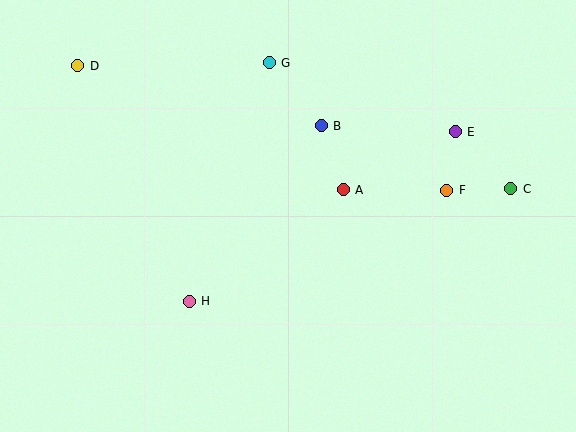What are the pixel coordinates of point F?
Point F is at (447, 190).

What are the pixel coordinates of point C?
Point C is at (511, 189).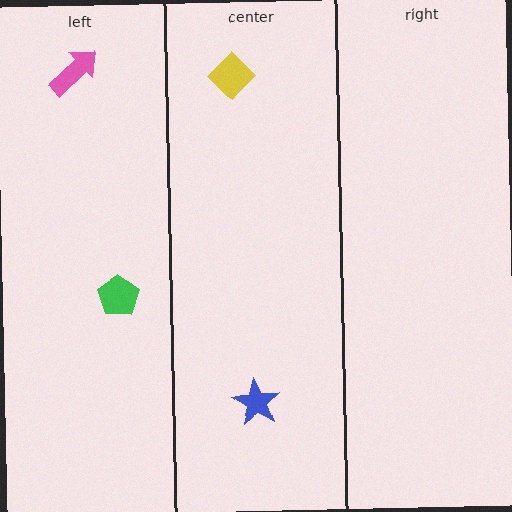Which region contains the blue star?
The center region.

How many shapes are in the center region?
2.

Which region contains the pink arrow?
The left region.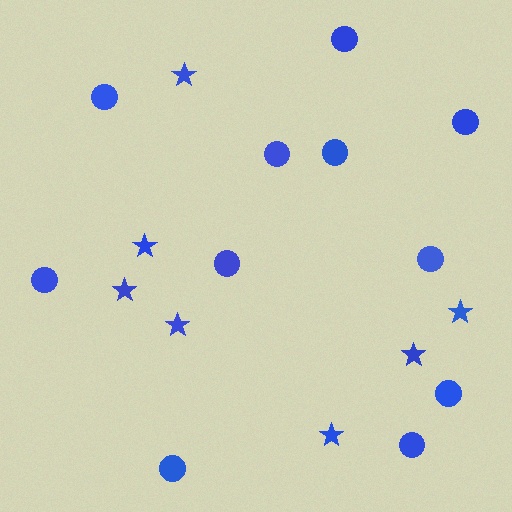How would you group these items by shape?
There are 2 groups: one group of stars (7) and one group of circles (11).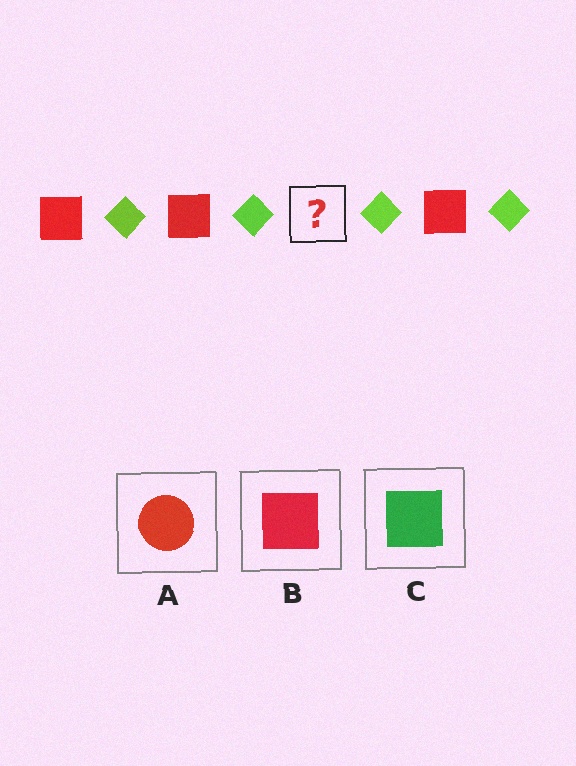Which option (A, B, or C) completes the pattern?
B.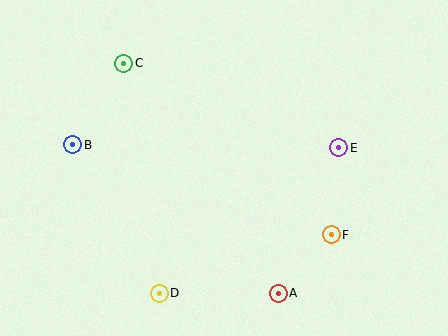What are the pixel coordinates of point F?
Point F is at (331, 235).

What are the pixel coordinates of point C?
Point C is at (124, 63).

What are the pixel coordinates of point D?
Point D is at (159, 293).